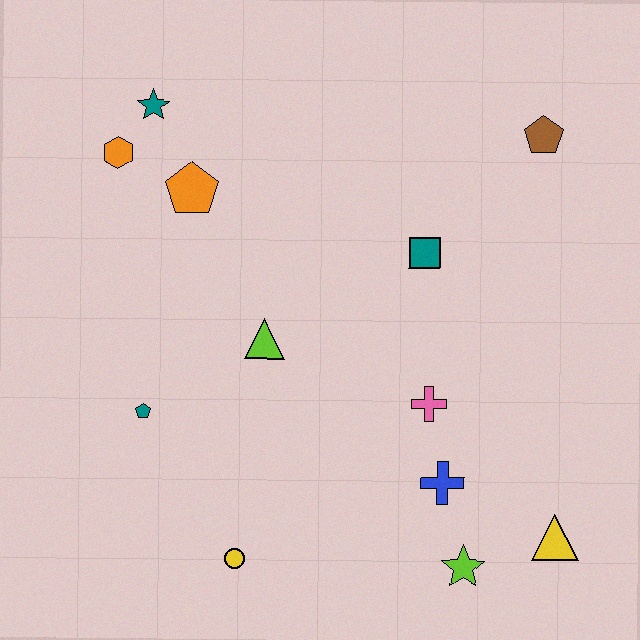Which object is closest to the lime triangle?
The teal pentagon is closest to the lime triangle.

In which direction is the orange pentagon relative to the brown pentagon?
The orange pentagon is to the left of the brown pentagon.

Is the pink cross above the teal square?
No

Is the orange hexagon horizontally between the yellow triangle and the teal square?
No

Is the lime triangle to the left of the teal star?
No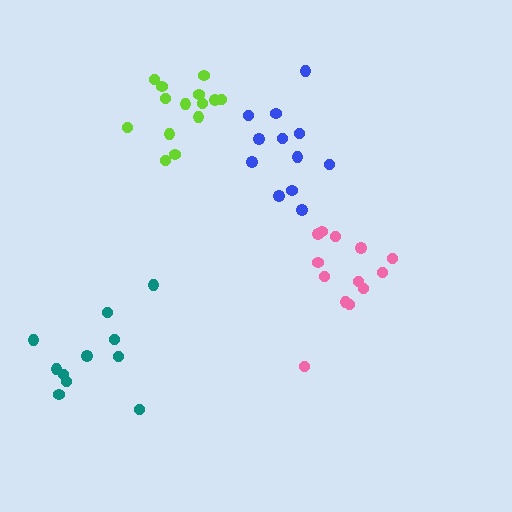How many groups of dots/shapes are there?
There are 4 groups.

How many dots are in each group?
Group 1: 13 dots, Group 2: 12 dots, Group 3: 14 dots, Group 4: 11 dots (50 total).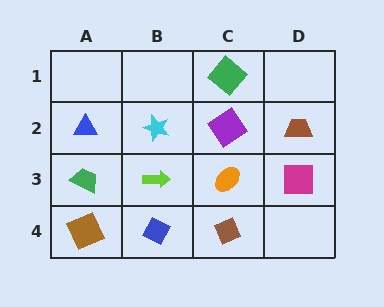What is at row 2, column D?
A brown trapezoid.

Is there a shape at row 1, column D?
No, that cell is empty.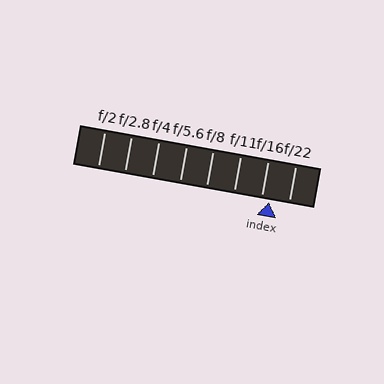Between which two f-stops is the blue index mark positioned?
The index mark is between f/16 and f/22.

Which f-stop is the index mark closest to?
The index mark is closest to f/16.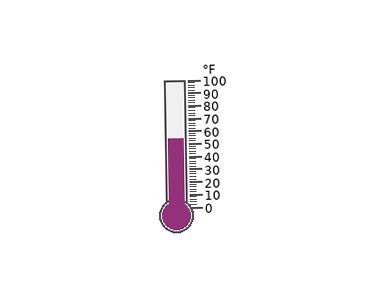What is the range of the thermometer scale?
The thermometer scale ranges from 0°F to 100°F.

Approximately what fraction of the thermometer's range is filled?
The thermometer is filled to approximately 55% of its range.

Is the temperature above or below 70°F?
The temperature is below 70°F.